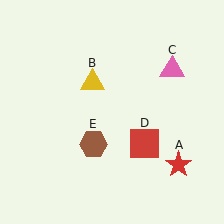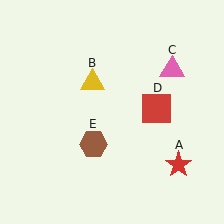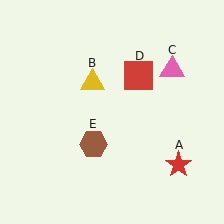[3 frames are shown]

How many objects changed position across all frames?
1 object changed position: red square (object D).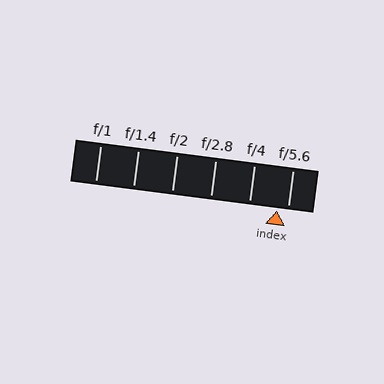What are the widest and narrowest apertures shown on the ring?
The widest aperture shown is f/1 and the narrowest is f/5.6.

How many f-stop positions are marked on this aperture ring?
There are 6 f-stop positions marked.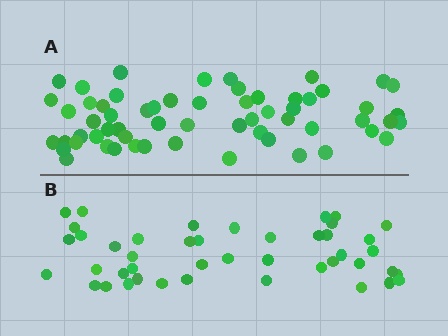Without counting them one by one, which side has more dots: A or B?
Region A (the top region) has more dots.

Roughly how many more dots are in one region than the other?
Region A has approximately 15 more dots than region B.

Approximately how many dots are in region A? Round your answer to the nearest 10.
About 60 dots.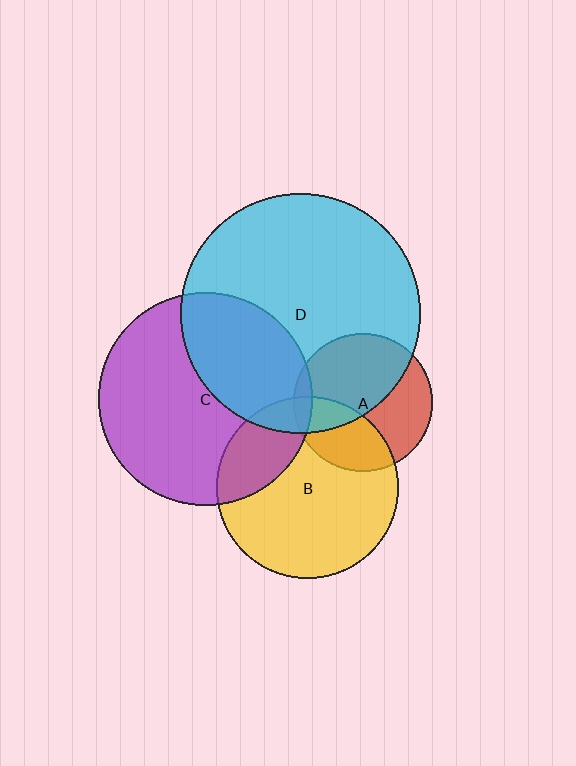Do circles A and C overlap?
Yes.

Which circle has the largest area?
Circle D (cyan).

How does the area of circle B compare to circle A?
Approximately 1.7 times.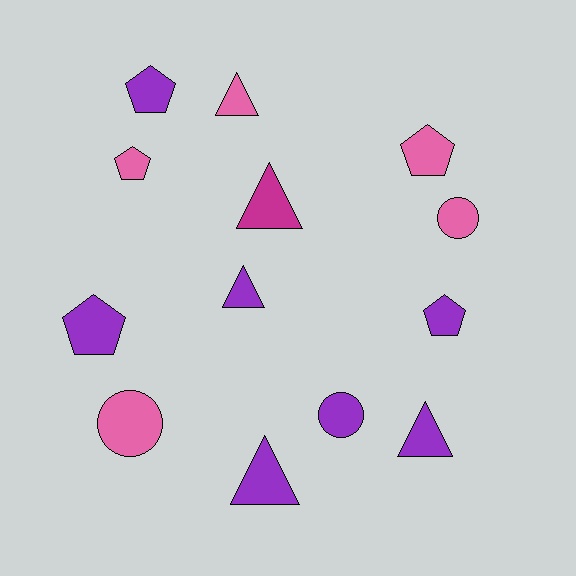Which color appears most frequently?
Purple, with 7 objects.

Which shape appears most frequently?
Triangle, with 5 objects.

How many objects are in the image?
There are 13 objects.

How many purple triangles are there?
There are 3 purple triangles.